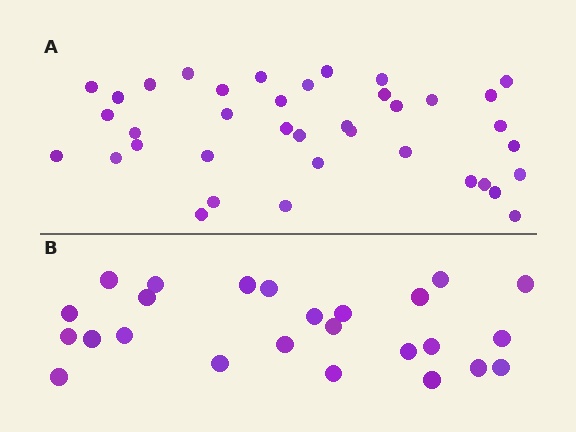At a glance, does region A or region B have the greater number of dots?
Region A (the top region) has more dots.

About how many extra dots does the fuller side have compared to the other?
Region A has approximately 15 more dots than region B.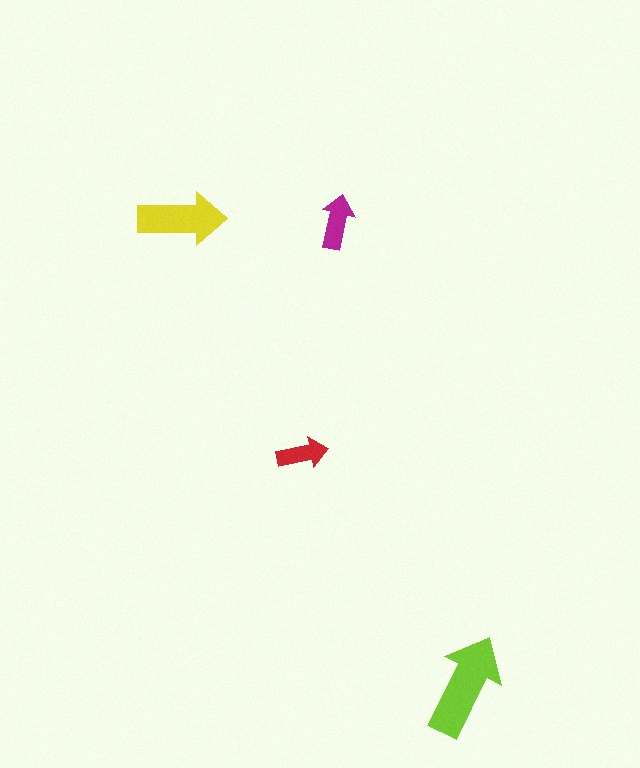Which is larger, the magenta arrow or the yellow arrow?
The yellow one.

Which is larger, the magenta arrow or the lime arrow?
The lime one.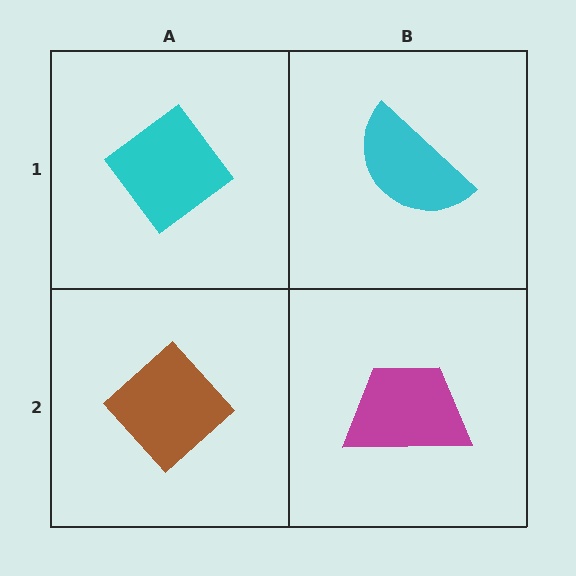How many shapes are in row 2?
2 shapes.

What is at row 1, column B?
A cyan semicircle.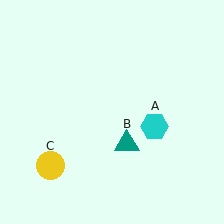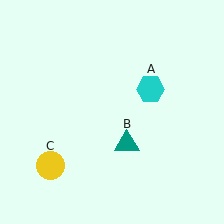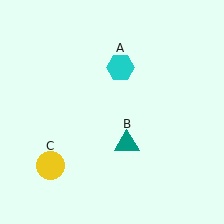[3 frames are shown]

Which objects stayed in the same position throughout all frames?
Teal triangle (object B) and yellow circle (object C) remained stationary.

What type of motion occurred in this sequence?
The cyan hexagon (object A) rotated counterclockwise around the center of the scene.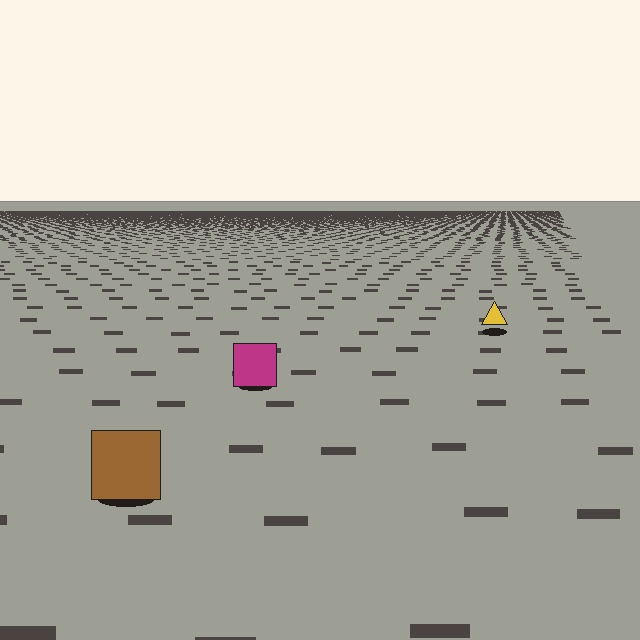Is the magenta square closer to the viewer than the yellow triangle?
Yes. The magenta square is closer — you can tell from the texture gradient: the ground texture is coarser near it.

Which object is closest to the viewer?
The brown square is closest. The texture marks near it are larger and more spread out.